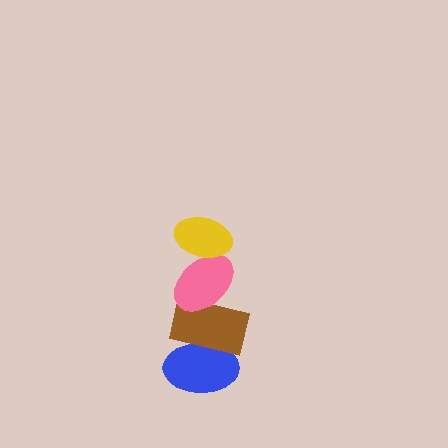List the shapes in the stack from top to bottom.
From top to bottom: the yellow ellipse, the pink ellipse, the brown rectangle, the blue ellipse.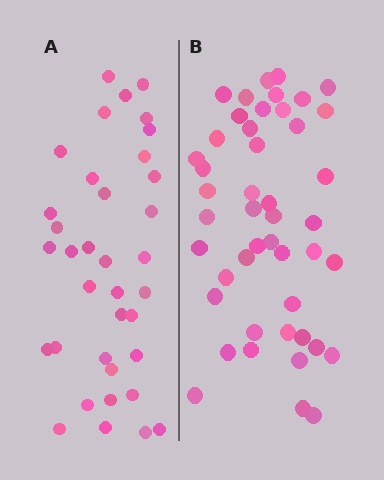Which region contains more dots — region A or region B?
Region B (the right region) has more dots.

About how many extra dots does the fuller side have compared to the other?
Region B has roughly 10 or so more dots than region A.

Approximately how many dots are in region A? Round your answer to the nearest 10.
About 40 dots. (The exact count is 36, which rounds to 40.)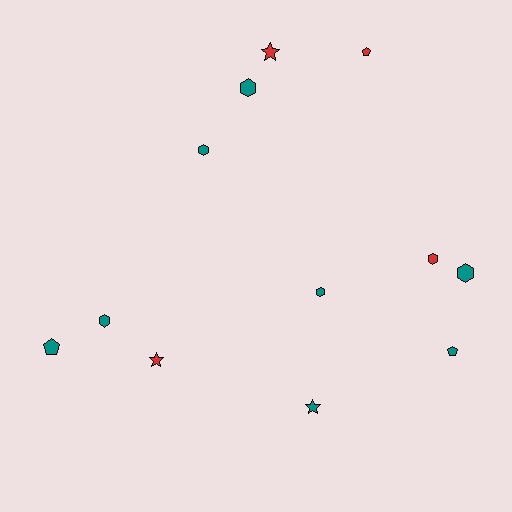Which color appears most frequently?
Teal, with 8 objects.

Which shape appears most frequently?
Hexagon, with 6 objects.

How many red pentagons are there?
There is 1 red pentagon.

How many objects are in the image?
There are 12 objects.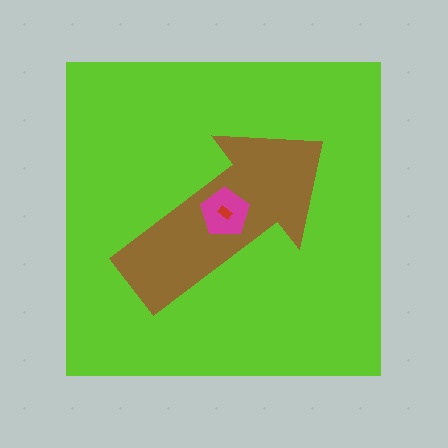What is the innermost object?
The red rectangle.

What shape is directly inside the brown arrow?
The magenta pentagon.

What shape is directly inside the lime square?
The brown arrow.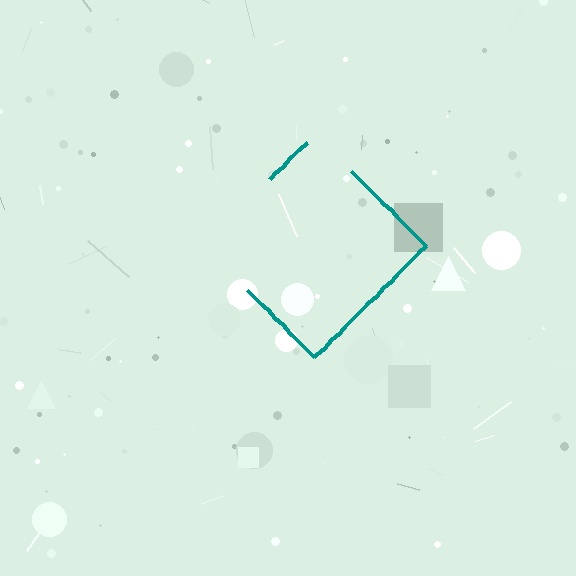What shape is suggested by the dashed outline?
The dashed outline suggests a diamond.